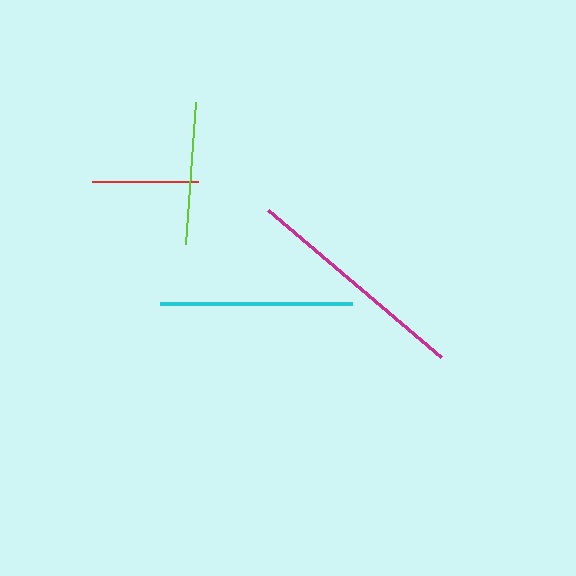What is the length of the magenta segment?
The magenta segment is approximately 227 pixels long.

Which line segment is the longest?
The magenta line is the longest at approximately 227 pixels.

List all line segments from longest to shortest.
From longest to shortest: magenta, cyan, lime, red.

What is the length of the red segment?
The red segment is approximately 107 pixels long.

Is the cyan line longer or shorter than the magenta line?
The magenta line is longer than the cyan line.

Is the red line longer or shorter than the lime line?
The lime line is longer than the red line.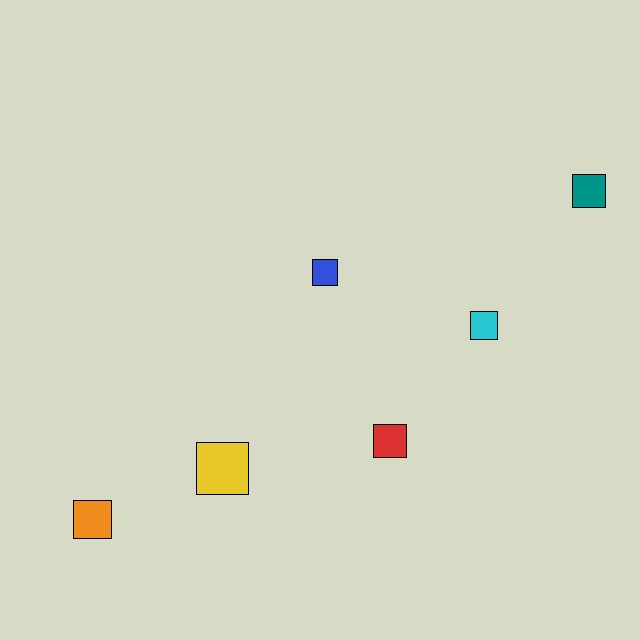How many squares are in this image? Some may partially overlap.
There are 6 squares.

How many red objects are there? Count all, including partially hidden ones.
There is 1 red object.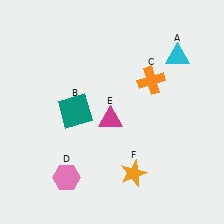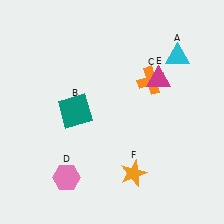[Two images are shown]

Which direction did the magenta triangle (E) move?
The magenta triangle (E) moved right.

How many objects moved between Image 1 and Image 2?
1 object moved between the two images.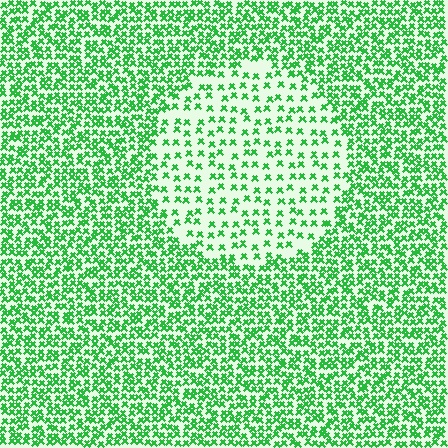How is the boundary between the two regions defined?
The boundary is defined by a change in element density (approximately 2.3x ratio). All elements are the same color, size, and shape.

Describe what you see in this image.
The image contains small green elements arranged at two different densities. A circle-shaped region is visible where the elements are less densely packed than the surrounding area.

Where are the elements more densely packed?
The elements are more densely packed outside the circle boundary.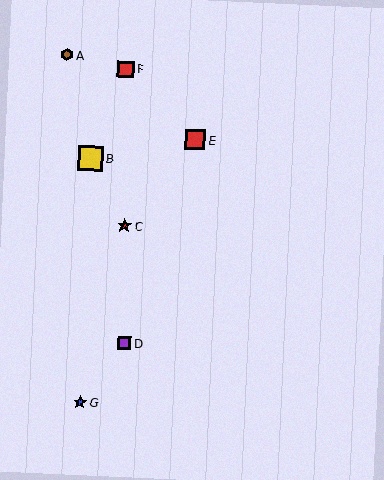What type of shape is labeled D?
Shape D is a purple square.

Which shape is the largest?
The yellow square (labeled B) is the largest.